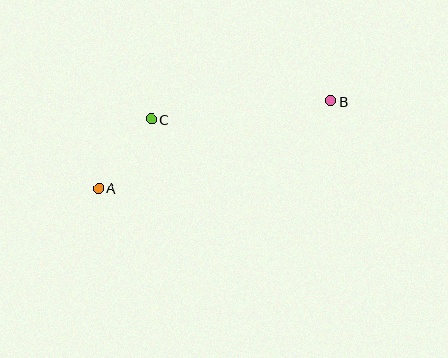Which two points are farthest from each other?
Points A and B are farthest from each other.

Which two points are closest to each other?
Points A and C are closest to each other.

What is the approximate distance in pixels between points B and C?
The distance between B and C is approximately 181 pixels.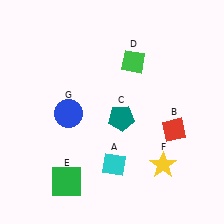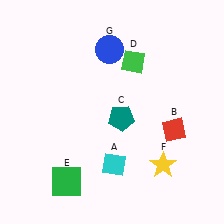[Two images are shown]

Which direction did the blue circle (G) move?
The blue circle (G) moved up.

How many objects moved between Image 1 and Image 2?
1 object moved between the two images.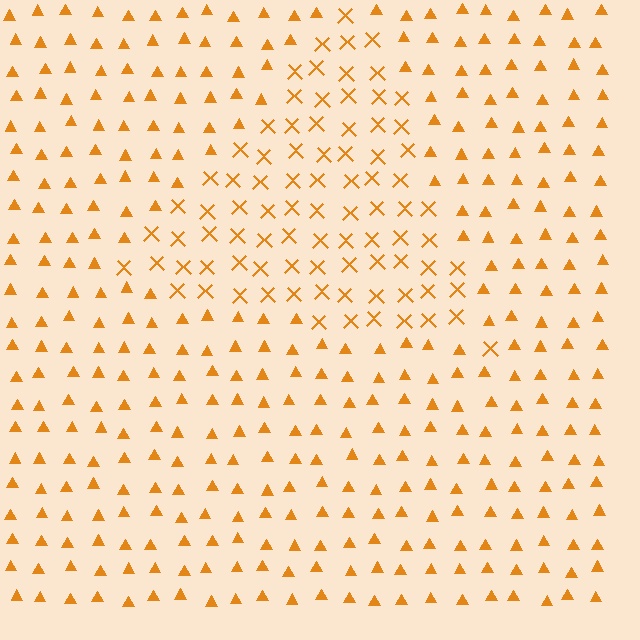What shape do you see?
I see a triangle.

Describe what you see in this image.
The image is filled with small orange elements arranged in a uniform grid. A triangle-shaped region contains X marks, while the surrounding area contains triangles. The boundary is defined purely by the change in element shape.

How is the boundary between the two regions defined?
The boundary is defined by a change in element shape: X marks inside vs. triangles outside. All elements share the same color and spacing.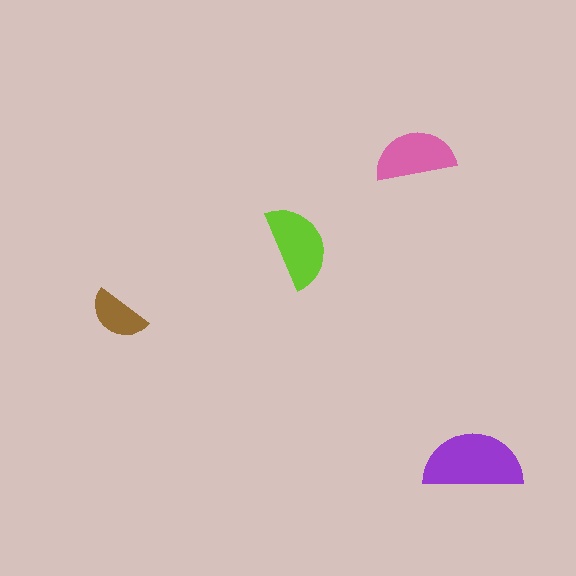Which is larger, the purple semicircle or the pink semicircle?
The purple one.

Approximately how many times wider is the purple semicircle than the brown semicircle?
About 1.5 times wider.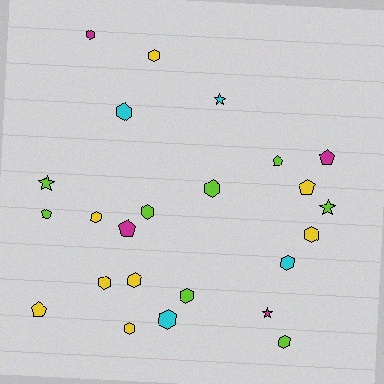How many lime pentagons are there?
There are 2 lime pentagons.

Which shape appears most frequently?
Hexagon, with 14 objects.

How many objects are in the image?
There are 24 objects.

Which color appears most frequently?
Lime, with 8 objects.